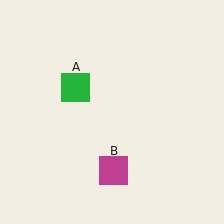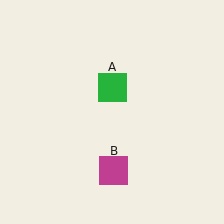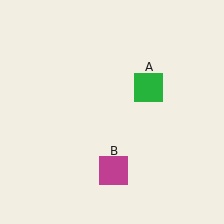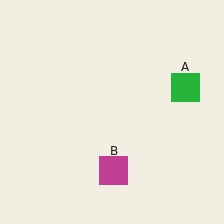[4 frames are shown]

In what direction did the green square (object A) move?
The green square (object A) moved right.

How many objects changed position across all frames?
1 object changed position: green square (object A).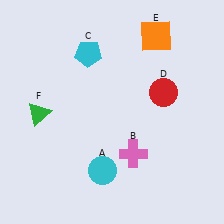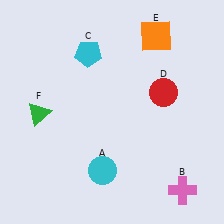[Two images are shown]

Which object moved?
The pink cross (B) moved right.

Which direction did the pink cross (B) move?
The pink cross (B) moved right.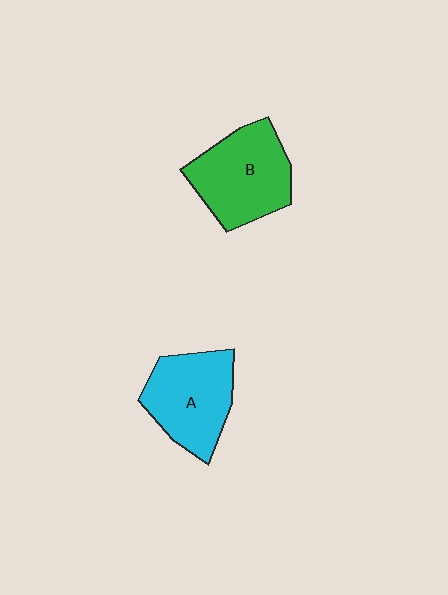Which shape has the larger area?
Shape B (green).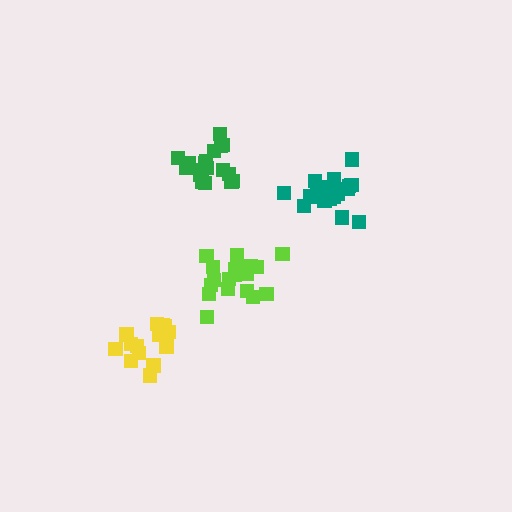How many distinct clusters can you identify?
There are 4 distinct clusters.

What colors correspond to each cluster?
The clusters are colored: yellow, teal, green, lime.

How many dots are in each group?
Group 1: 15 dots, Group 2: 19 dots, Group 3: 18 dots, Group 4: 20 dots (72 total).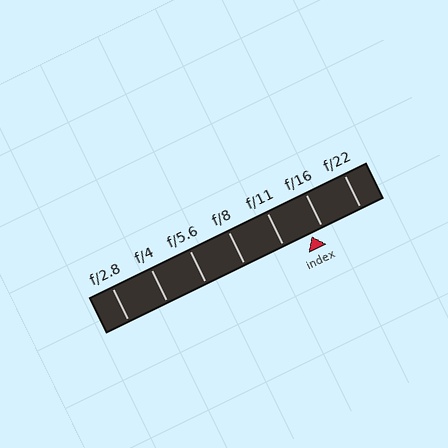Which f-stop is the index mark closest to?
The index mark is closest to f/16.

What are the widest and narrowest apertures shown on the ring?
The widest aperture shown is f/2.8 and the narrowest is f/22.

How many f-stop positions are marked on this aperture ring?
There are 7 f-stop positions marked.